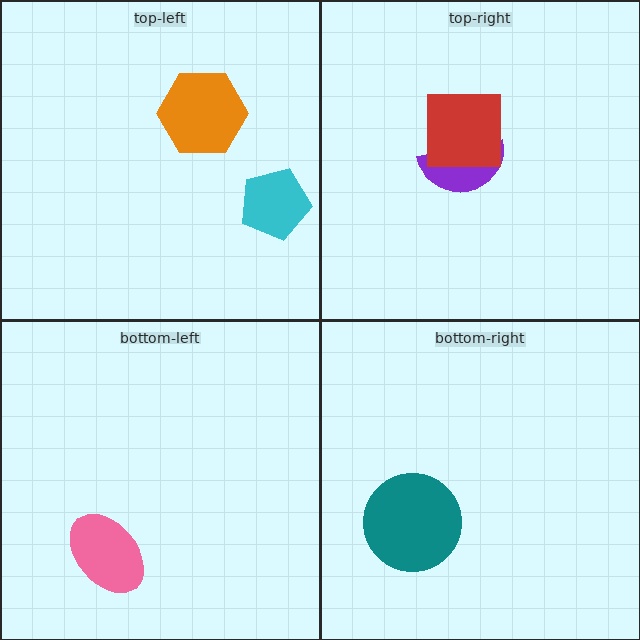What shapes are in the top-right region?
The purple semicircle, the red square.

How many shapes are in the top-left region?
2.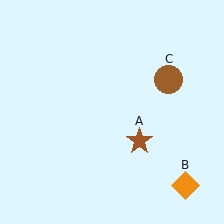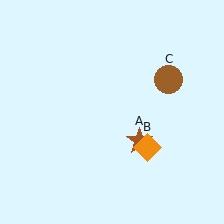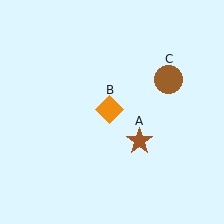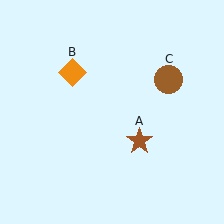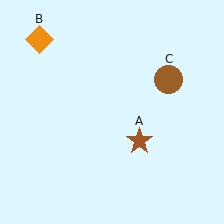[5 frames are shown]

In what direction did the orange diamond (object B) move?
The orange diamond (object B) moved up and to the left.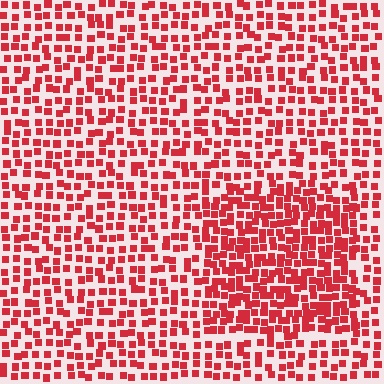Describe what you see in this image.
The image contains small red elements arranged at two different densities. A rectangle-shaped region is visible where the elements are more densely packed than the surrounding area.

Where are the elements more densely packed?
The elements are more densely packed inside the rectangle boundary.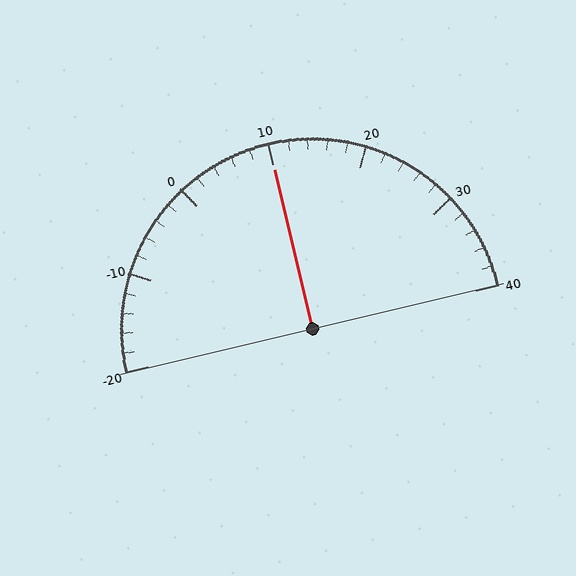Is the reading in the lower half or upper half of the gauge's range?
The reading is in the upper half of the range (-20 to 40).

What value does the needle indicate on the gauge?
The needle indicates approximately 10.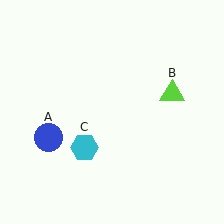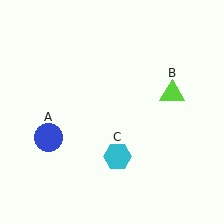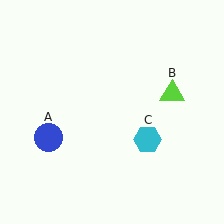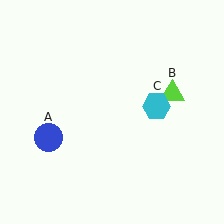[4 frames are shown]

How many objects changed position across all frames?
1 object changed position: cyan hexagon (object C).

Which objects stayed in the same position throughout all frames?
Blue circle (object A) and lime triangle (object B) remained stationary.